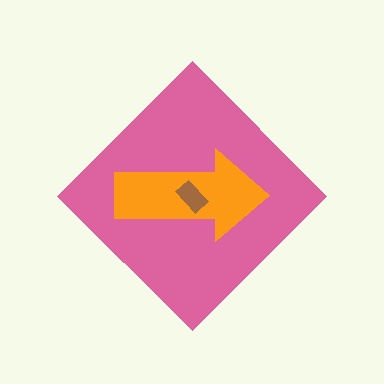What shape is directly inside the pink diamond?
The orange arrow.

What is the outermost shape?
The pink diamond.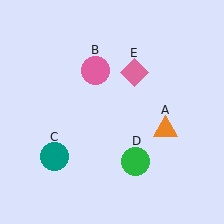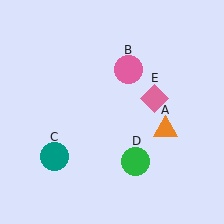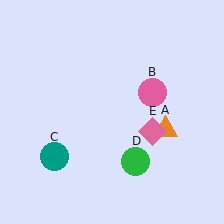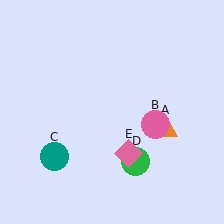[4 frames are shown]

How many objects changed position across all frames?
2 objects changed position: pink circle (object B), pink diamond (object E).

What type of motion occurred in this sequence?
The pink circle (object B), pink diamond (object E) rotated clockwise around the center of the scene.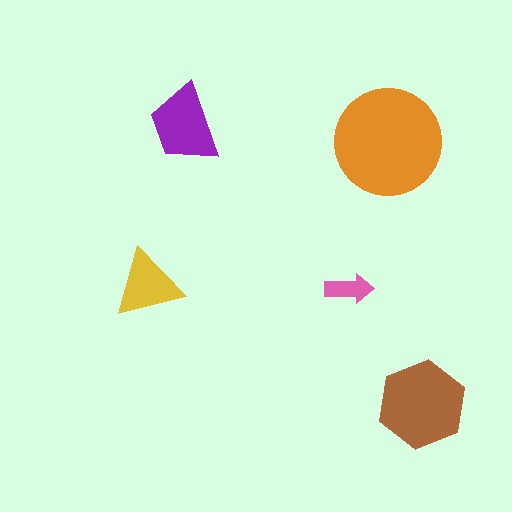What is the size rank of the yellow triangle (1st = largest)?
4th.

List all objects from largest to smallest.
The orange circle, the brown hexagon, the purple trapezoid, the yellow triangle, the pink arrow.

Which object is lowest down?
The brown hexagon is bottommost.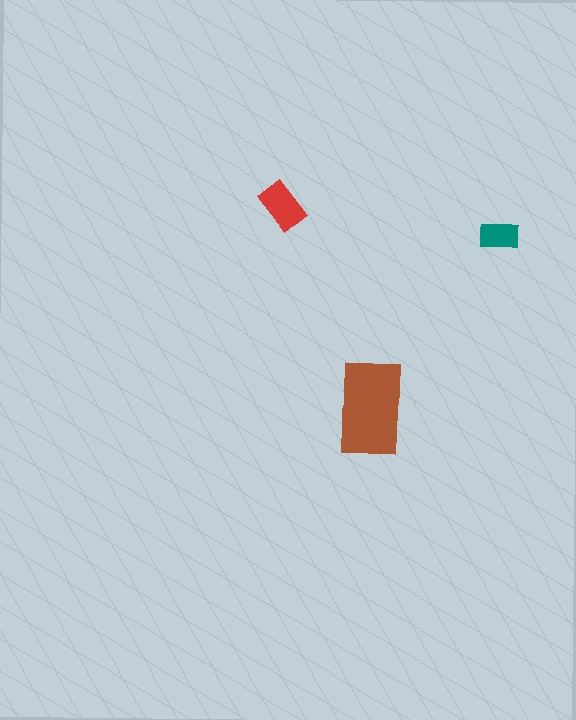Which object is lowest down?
The brown rectangle is bottommost.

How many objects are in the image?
There are 3 objects in the image.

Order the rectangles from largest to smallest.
the brown one, the red one, the teal one.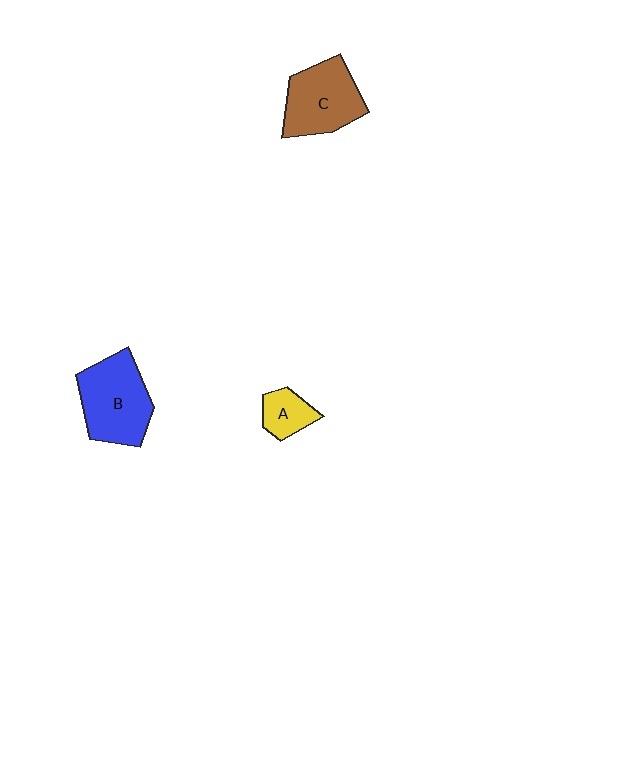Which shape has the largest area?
Shape B (blue).